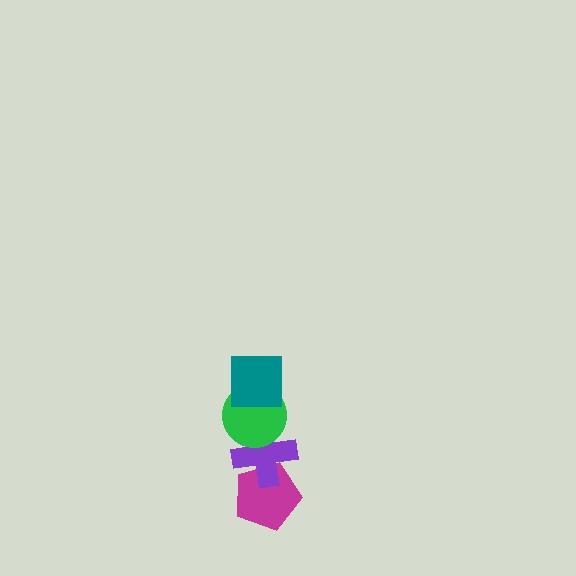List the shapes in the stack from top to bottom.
From top to bottom: the teal square, the green circle, the purple cross, the magenta pentagon.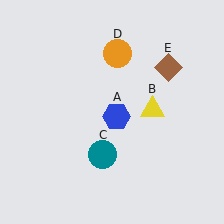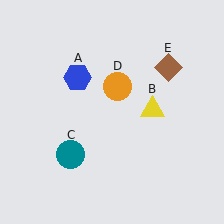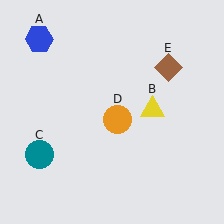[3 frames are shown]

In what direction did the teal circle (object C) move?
The teal circle (object C) moved left.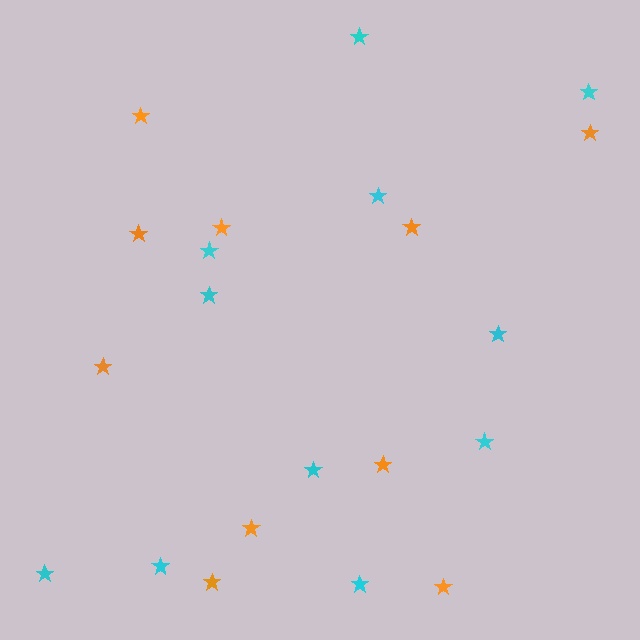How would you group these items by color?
There are 2 groups: one group of cyan stars (11) and one group of orange stars (10).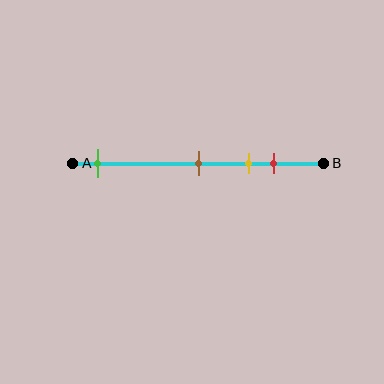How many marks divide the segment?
There are 4 marks dividing the segment.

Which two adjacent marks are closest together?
The yellow and red marks are the closest adjacent pair.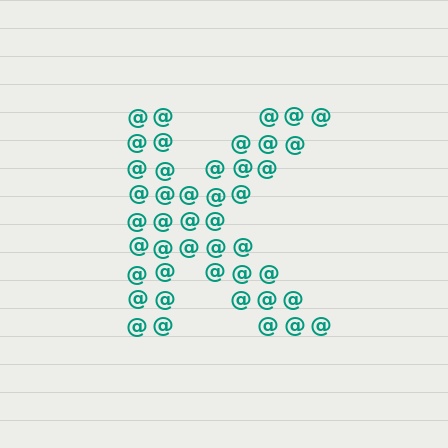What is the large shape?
The large shape is the letter K.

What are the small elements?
The small elements are at signs.